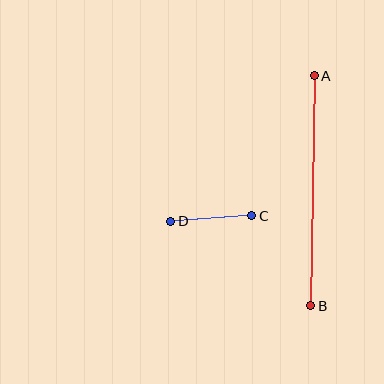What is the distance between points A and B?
The distance is approximately 230 pixels.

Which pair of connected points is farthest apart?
Points A and B are farthest apart.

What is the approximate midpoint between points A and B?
The midpoint is at approximately (312, 191) pixels.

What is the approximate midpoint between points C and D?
The midpoint is at approximately (211, 219) pixels.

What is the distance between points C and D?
The distance is approximately 81 pixels.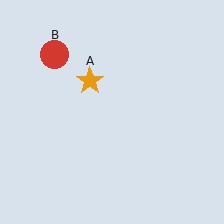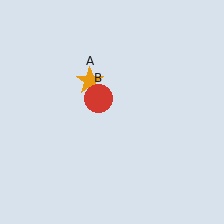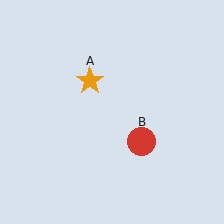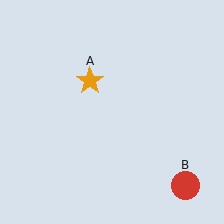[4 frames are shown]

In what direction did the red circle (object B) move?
The red circle (object B) moved down and to the right.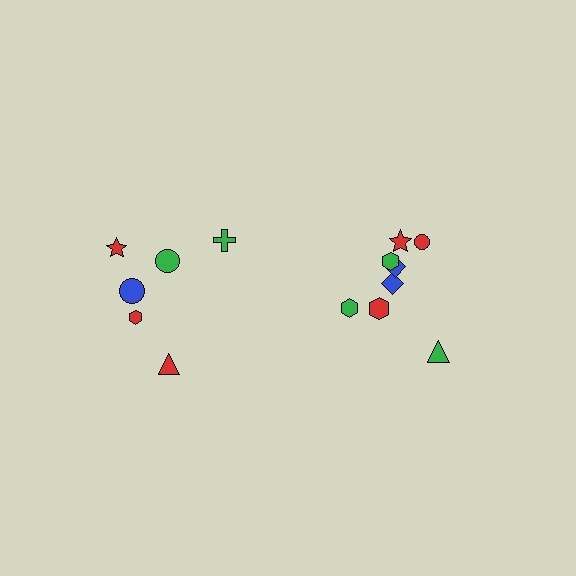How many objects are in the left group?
There are 6 objects.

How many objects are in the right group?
There are 8 objects.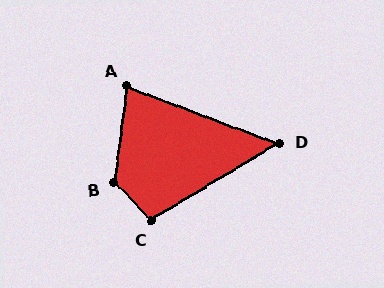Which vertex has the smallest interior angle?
D, at approximately 52 degrees.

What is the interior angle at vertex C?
Approximately 103 degrees (obtuse).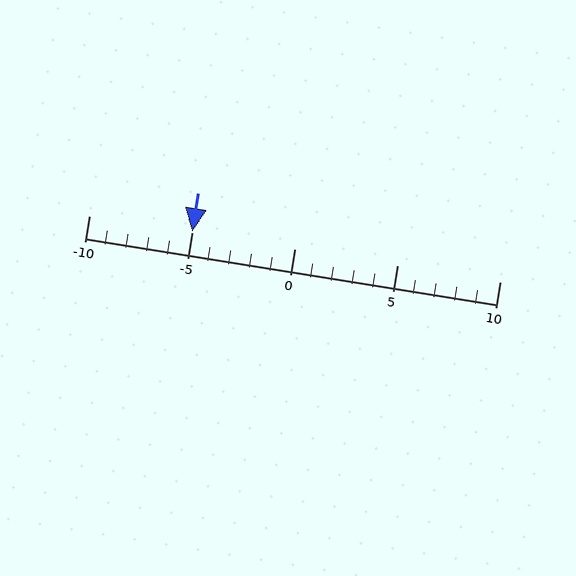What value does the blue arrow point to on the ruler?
The blue arrow points to approximately -5.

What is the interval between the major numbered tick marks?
The major tick marks are spaced 5 units apart.